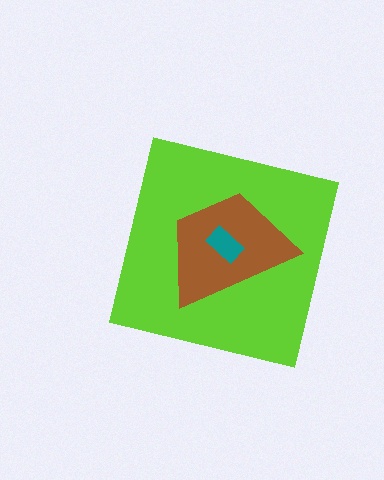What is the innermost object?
The teal rectangle.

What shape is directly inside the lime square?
The brown trapezoid.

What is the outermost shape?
The lime square.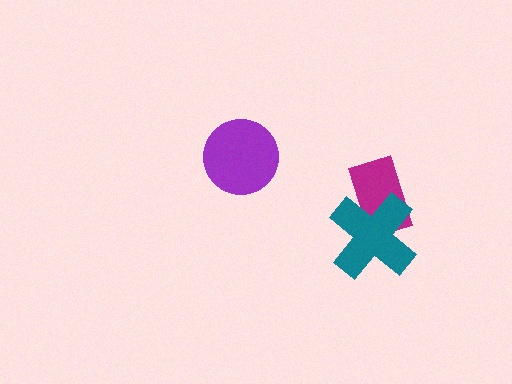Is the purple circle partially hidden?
No, no other shape covers it.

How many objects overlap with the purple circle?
0 objects overlap with the purple circle.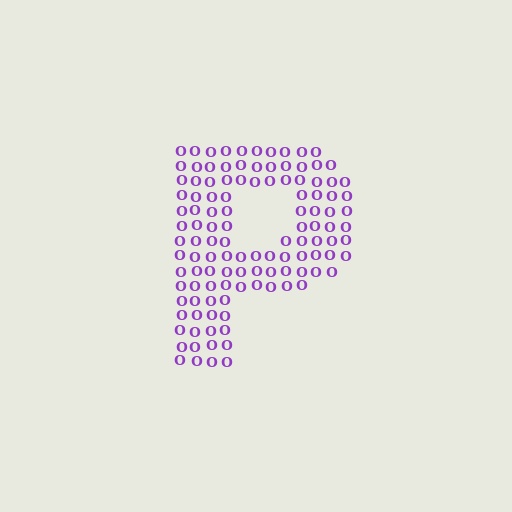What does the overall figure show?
The overall figure shows the letter P.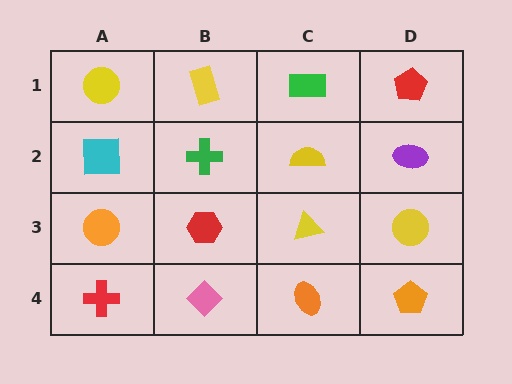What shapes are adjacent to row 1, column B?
A green cross (row 2, column B), a yellow circle (row 1, column A), a green rectangle (row 1, column C).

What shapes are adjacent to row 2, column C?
A green rectangle (row 1, column C), a yellow triangle (row 3, column C), a green cross (row 2, column B), a purple ellipse (row 2, column D).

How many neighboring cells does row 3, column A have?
3.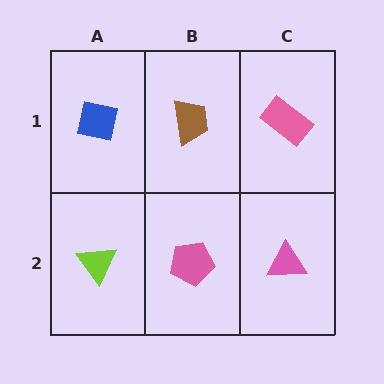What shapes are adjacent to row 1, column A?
A lime triangle (row 2, column A), a brown trapezoid (row 1, column B).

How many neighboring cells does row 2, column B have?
3.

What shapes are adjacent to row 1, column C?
A pink triangle (row 2, column C), a brown trapezoid (row 1, column B).